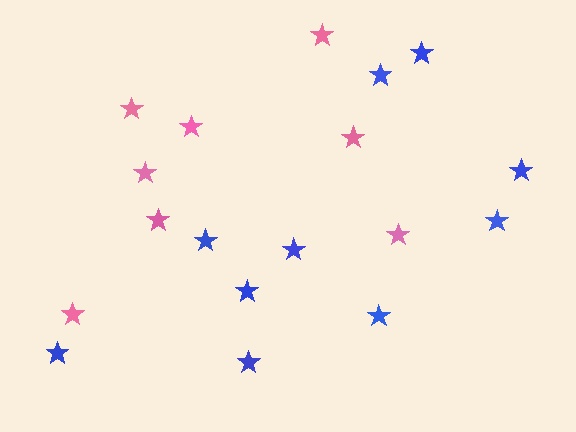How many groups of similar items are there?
There are 2 groups: one group of blue stars (10) and one group of pink stars (8).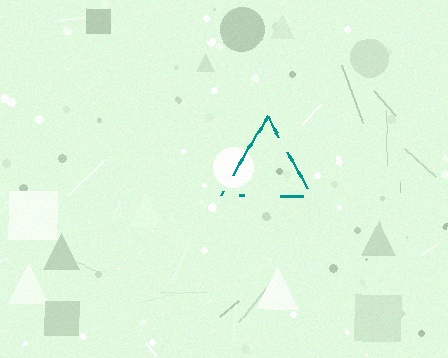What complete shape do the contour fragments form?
The contour fragments form a triangle.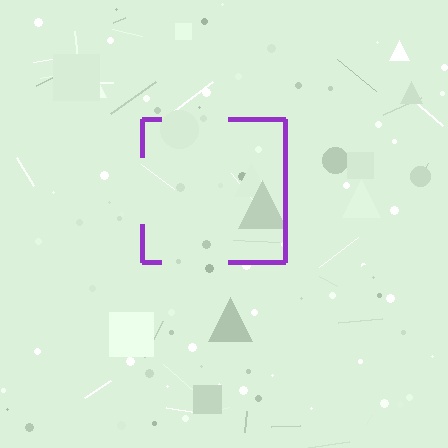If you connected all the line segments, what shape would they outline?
They would outline a square.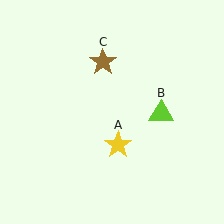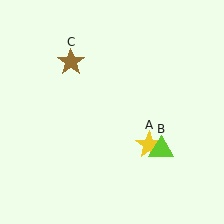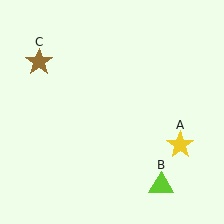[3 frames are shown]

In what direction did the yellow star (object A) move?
The yellow star (object A) moved right.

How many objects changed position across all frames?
3 objects changed position: yellow star (object A), lime triangle (object B), brown star (object C).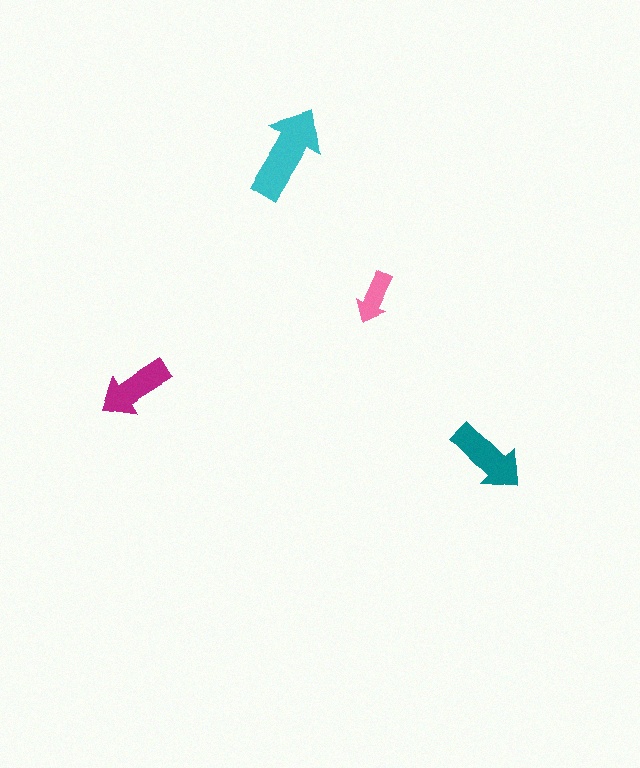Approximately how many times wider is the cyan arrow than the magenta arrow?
About 1.5 times wider.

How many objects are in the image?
There are 4 objects in the image.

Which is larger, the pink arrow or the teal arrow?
The teal one.